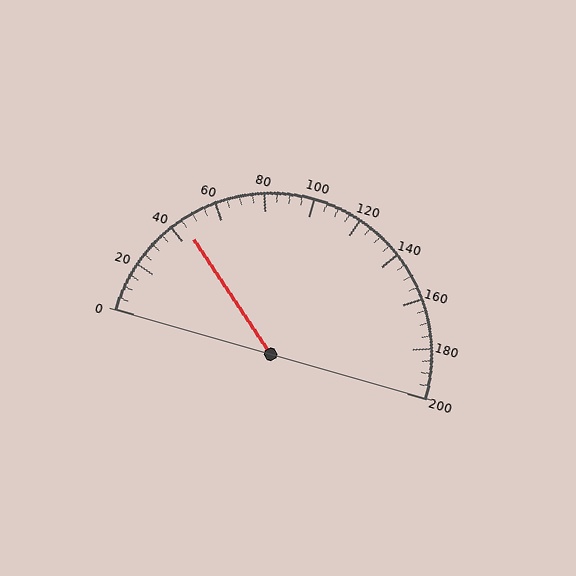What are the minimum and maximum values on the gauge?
The gauge ranges from 0 to 200.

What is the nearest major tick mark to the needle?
The nearest major tick mark is 40.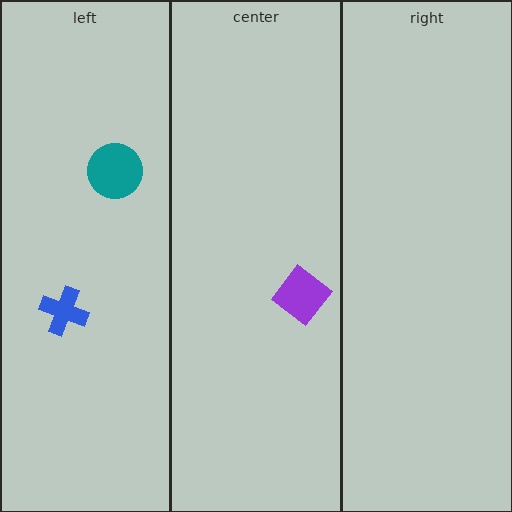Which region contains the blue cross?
The left region.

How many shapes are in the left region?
2.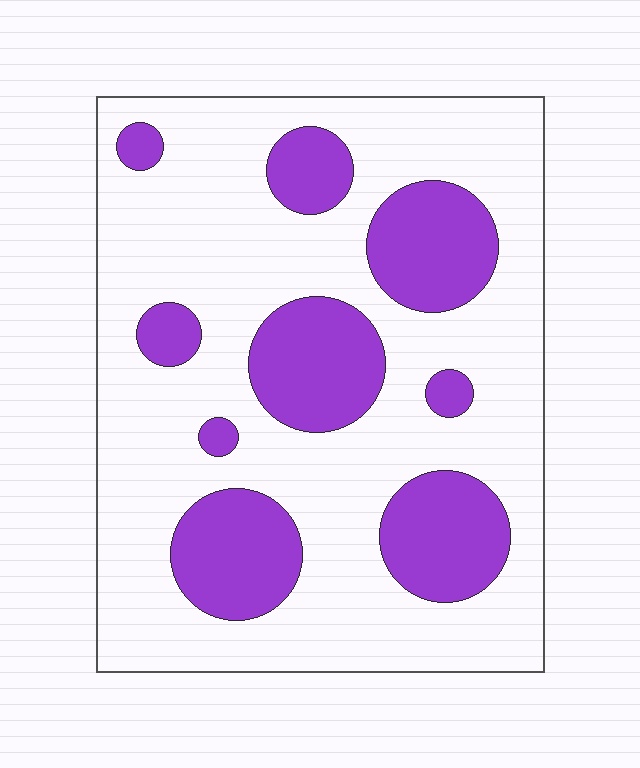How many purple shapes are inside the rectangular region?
9.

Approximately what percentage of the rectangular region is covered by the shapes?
Approximately 25%.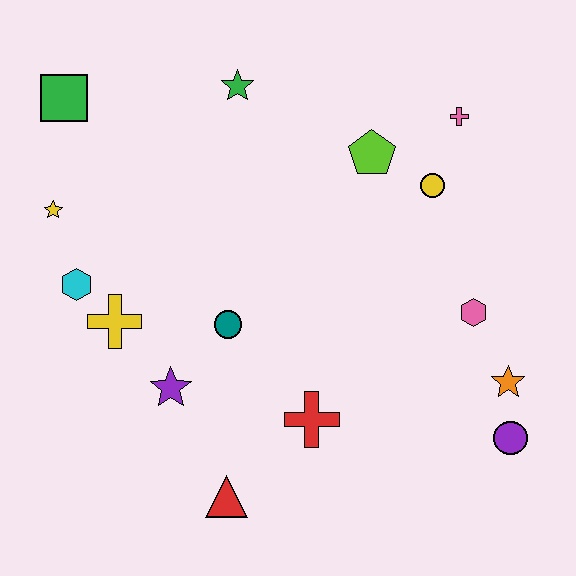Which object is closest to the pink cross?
The yellow circle is closest to the pink cross.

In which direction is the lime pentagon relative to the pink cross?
The lime pentagon is to the left of the pink cross.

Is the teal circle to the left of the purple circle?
Yes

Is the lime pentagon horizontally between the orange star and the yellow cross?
Yes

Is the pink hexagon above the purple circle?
Yes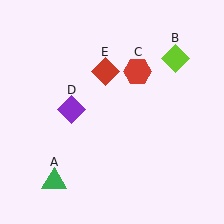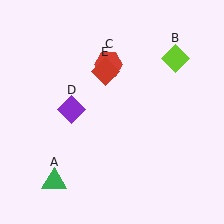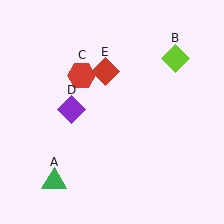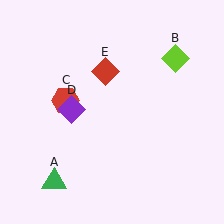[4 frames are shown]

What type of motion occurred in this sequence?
The red hexagon (object C) rotated counterclockwise around the center of the scene.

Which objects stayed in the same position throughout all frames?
Green triangle (object A) and lime diamond (object B) and purple diamond (object D) and red diamond (object E) remained stationary.